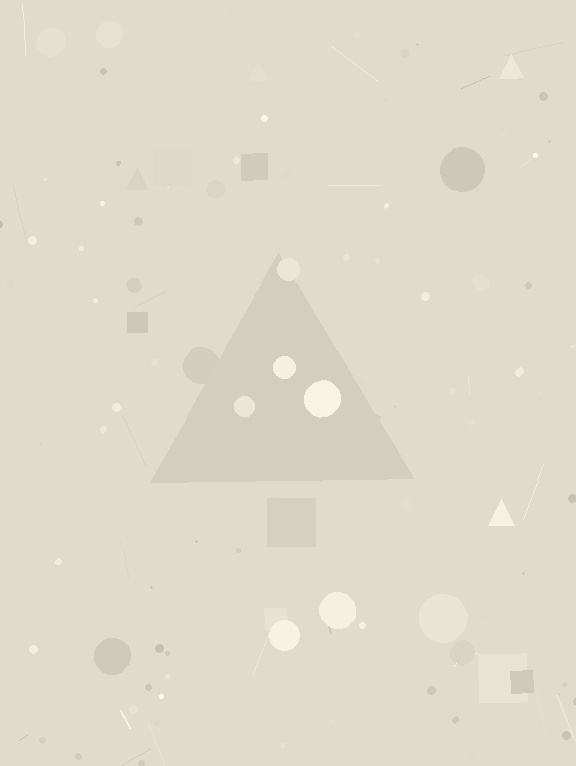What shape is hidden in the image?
A triangle is hidden in the image.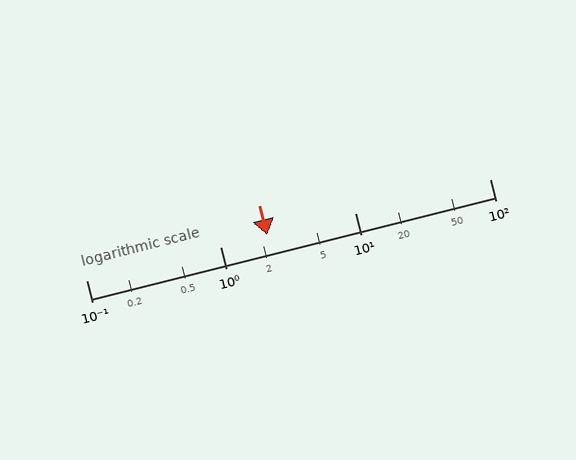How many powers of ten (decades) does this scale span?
The scale spans 3 decades, from 0.1 to 100.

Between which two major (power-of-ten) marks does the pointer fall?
The pointer is between 1 and 10.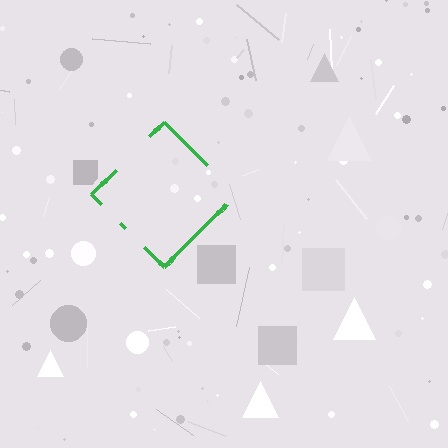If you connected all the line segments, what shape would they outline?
They would outline a diamond.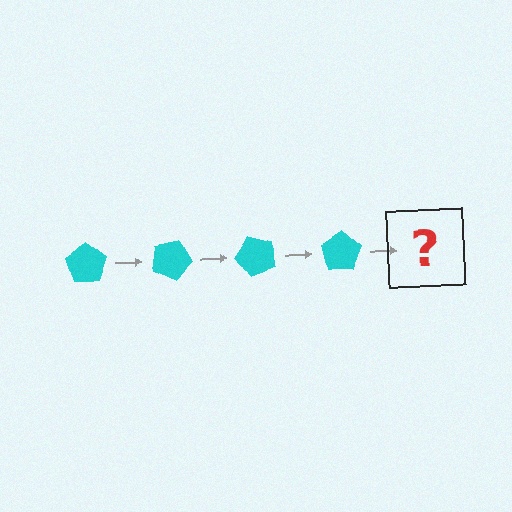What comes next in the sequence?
The next element should be a cyan pentagon rotated 100 degrees.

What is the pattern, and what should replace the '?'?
The pattern is that the pentagon rotates 25 degrees each step. The '?' should be a cyan pentagon rotated 100 degrees.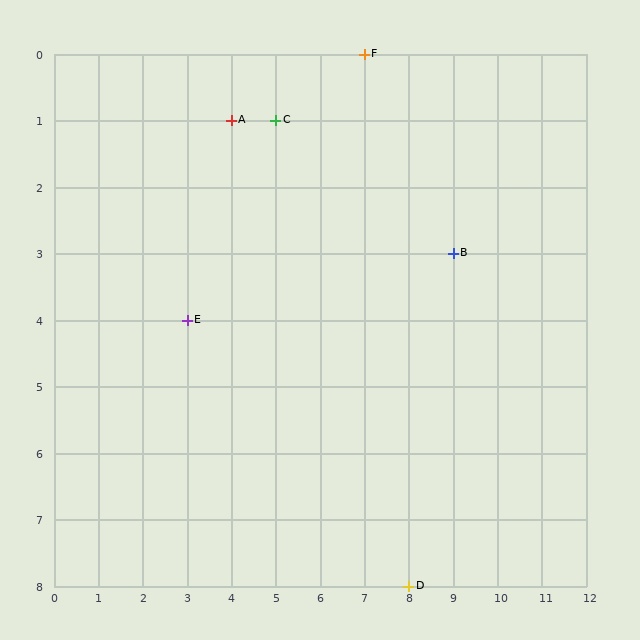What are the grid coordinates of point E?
Point E is at grid coordinates (3, 4).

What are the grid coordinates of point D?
Point D is at grid coordinates (8, 8).